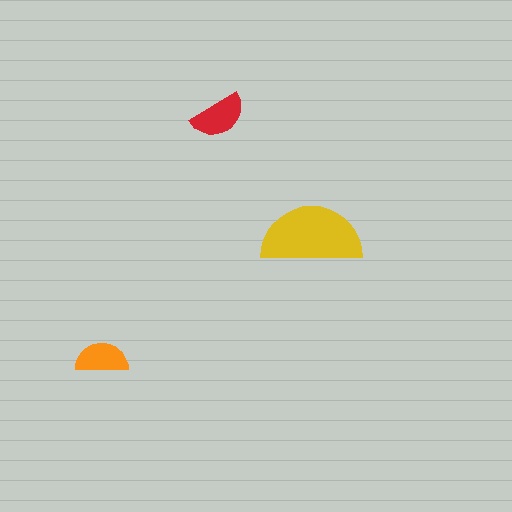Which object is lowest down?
The orange semicircle is bottommost.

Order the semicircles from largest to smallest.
the yellow one, the red one, the orange one.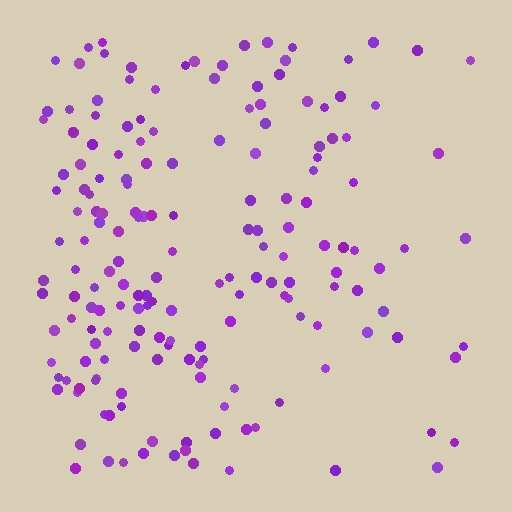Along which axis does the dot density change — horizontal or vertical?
Horizontal.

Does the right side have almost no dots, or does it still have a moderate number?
Still a moderate number, just noticeably fewer than the left.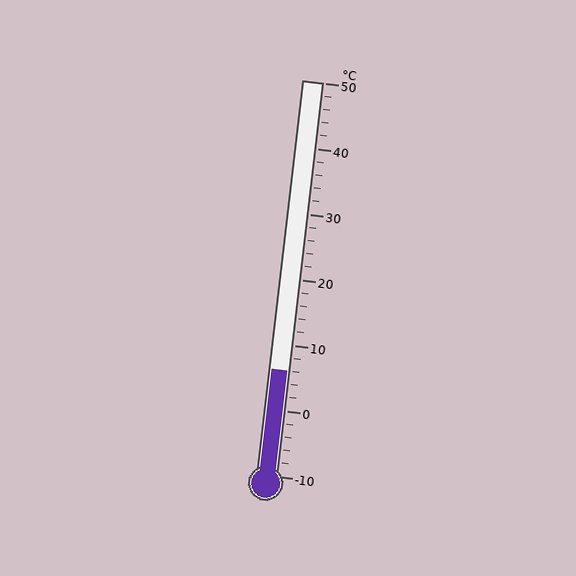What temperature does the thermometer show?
The thermometer shows approximately 6°C.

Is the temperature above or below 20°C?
The temperature is below 20°C.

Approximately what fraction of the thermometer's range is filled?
The thermometer is filled to approximately 25% of its range.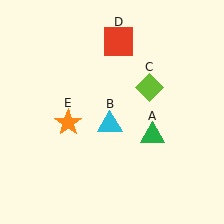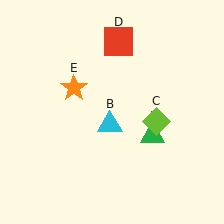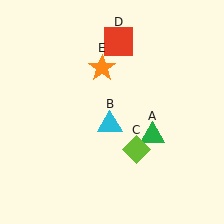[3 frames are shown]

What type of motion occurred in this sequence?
The lime diamond (object C), orange star (object E) rotated clockwise around the center of the scene.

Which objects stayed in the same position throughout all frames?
Green triangle (object A) and cyan triangle (object B) and red square (object D) remained stationary.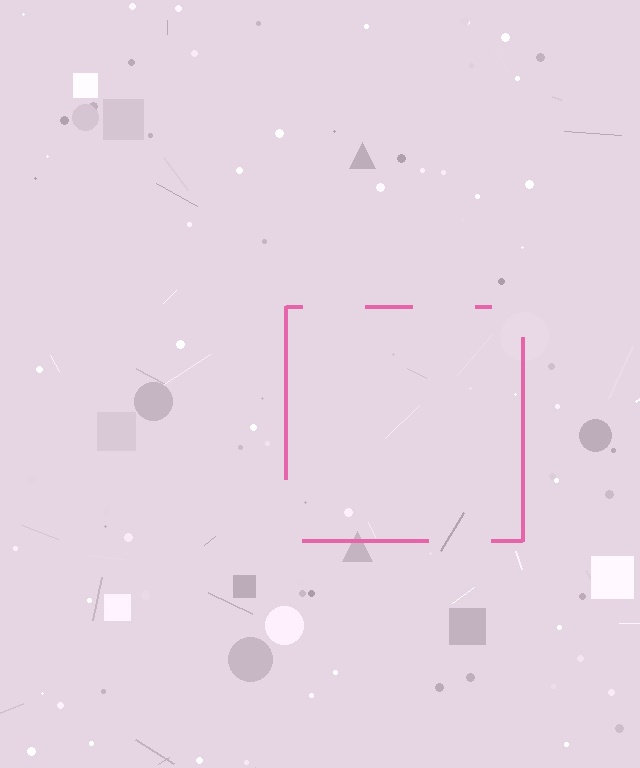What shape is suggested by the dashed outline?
The dashed outline suggests a square.